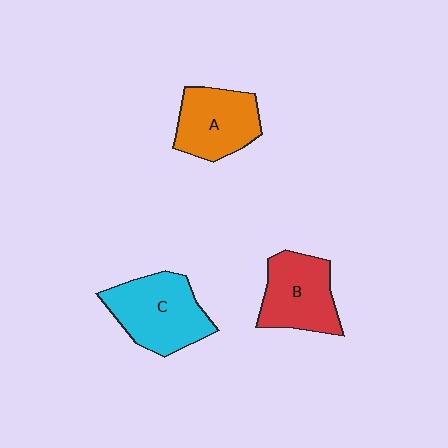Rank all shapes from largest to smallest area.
From largest to smallest: C (cyan), B (red), A (orange).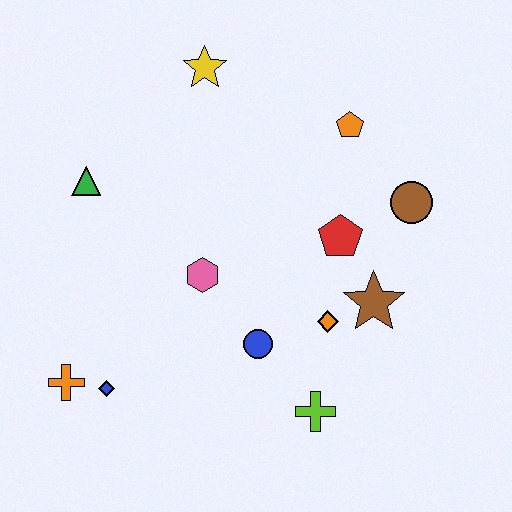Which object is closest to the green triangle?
The pink hexagon is closest to the green triangle.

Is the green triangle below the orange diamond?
No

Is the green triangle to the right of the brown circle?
No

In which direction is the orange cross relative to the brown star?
The orange cross is to the left of the brown star.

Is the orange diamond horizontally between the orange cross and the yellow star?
No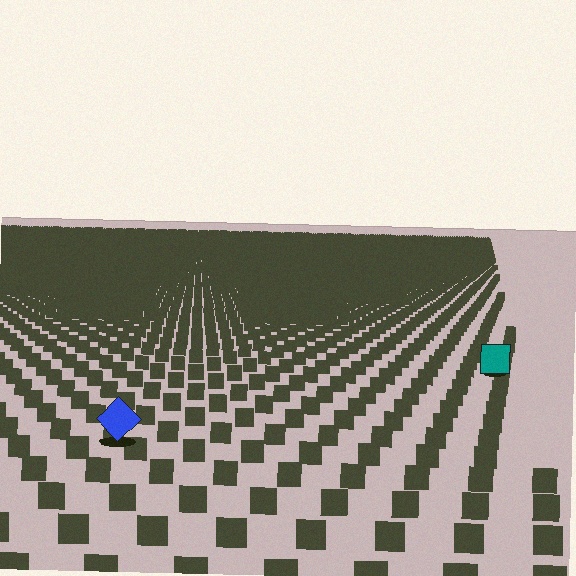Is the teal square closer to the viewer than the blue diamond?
No. The blue diamond is closer — you can tell from the texture gradient: the ground texture is coarser near it.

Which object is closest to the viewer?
The blue diamond is closest. The texture marks near it are larger and more spread out.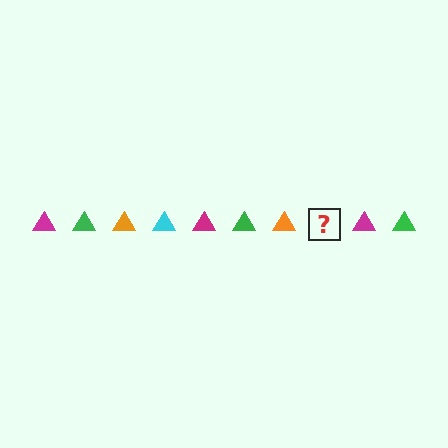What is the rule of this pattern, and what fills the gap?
The rule is that the pattern cycles through magenta, green, orange, cyan triangles. The gap should be filled with a cyan triangle.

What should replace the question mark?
The question mark should be replaced with a cyan triangle.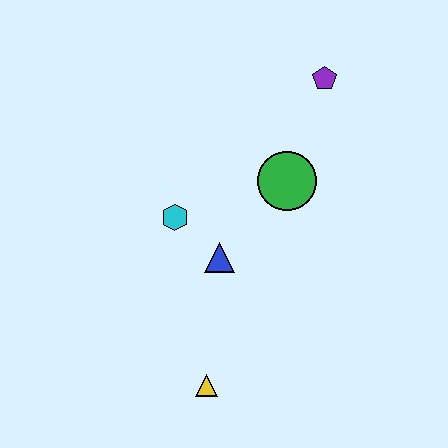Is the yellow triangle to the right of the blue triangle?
No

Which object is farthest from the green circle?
The yellow triangle is farthest from the green circle.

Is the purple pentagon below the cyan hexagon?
No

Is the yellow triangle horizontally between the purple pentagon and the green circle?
No